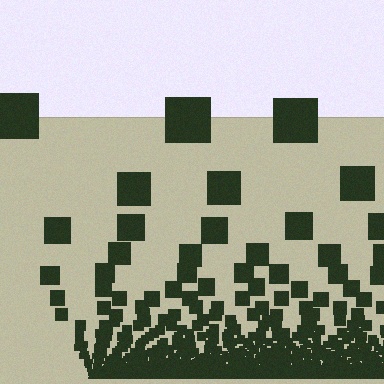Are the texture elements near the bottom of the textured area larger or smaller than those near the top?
Smaller. The gradient is inverted — elements near the bottom are smaller and denser.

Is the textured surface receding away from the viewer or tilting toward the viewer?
The surface appears to tilt toward the viewer. Texture elements get larger and sparser toward the top.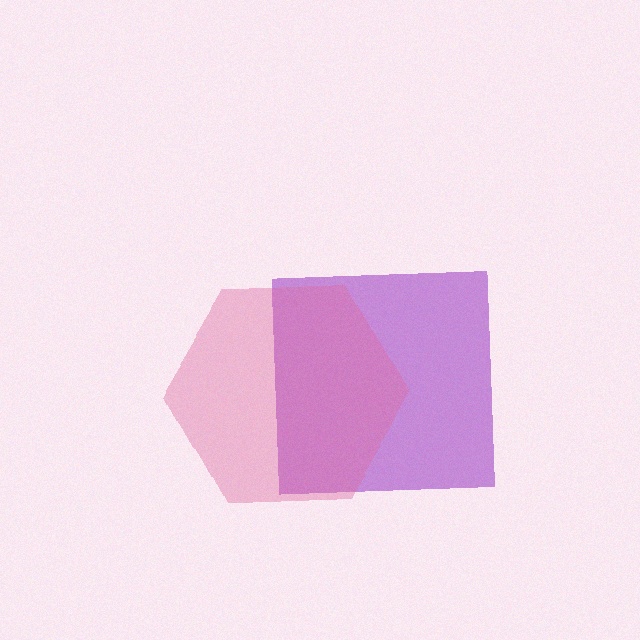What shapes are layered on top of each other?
The layered shapes are: a purple square, a pink hexagon.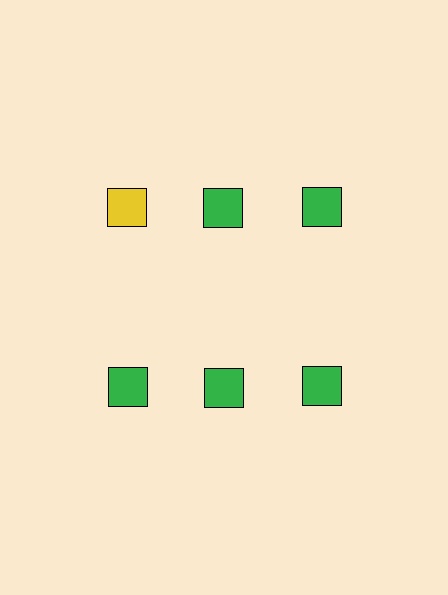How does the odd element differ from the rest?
It has a different color: yellow instead of green.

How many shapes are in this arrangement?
There are 6 shapes arranged in a grid pattern.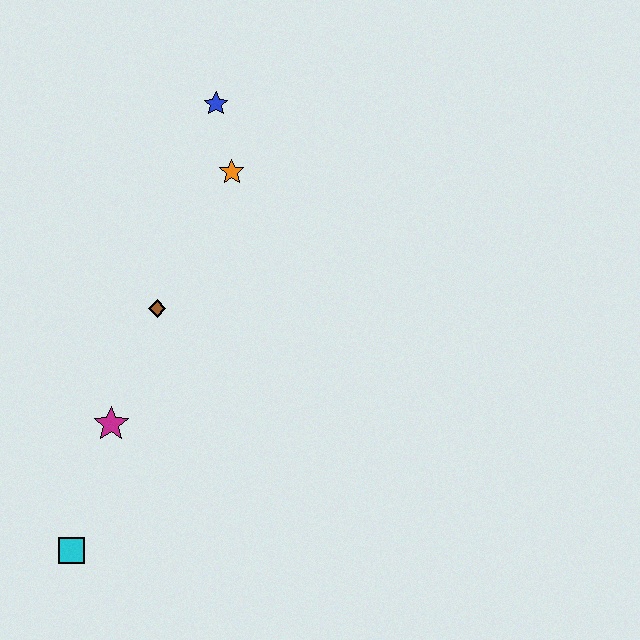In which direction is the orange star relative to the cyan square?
The orange star is above the cyan square.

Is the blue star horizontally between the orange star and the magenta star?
Yes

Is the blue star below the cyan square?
No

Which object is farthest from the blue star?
The cyan square is farthest from the blue star.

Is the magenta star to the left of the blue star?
Yes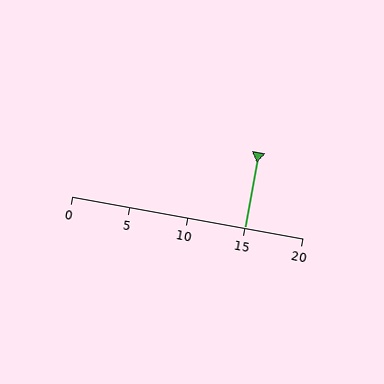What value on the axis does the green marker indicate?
The marker indicates approximately 15.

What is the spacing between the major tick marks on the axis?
The major ticks are spaced 5 apart.